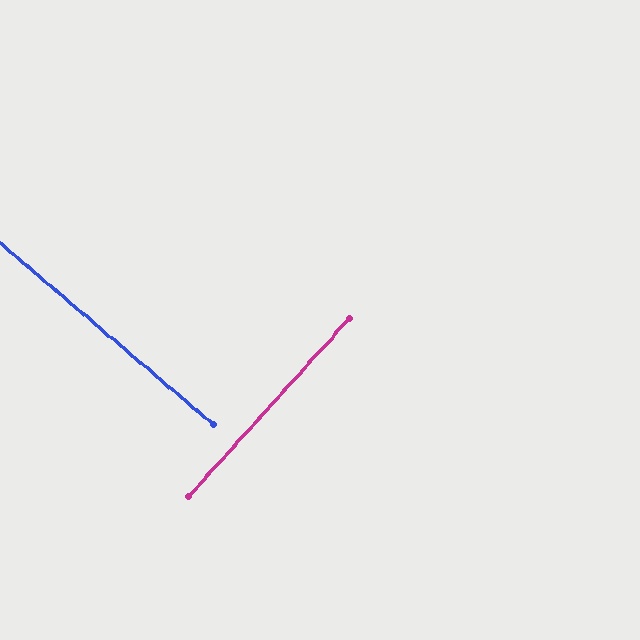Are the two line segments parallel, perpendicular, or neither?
Perpendicular — they meet at approximately 88°.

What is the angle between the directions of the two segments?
Approximately 88 degrees.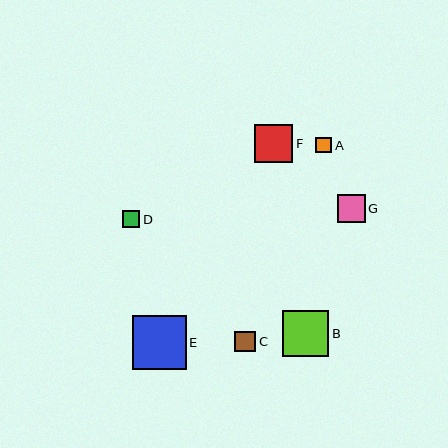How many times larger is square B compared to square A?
Square B is approximately 2.9 times the size of square A.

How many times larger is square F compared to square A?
Square F is approximately 2.4 times the size of square A.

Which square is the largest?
Square E is the largest with a size of approximately 54 pixels.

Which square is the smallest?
Square A is the smallest with a size of approximately 16 pixels.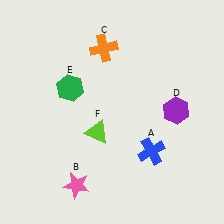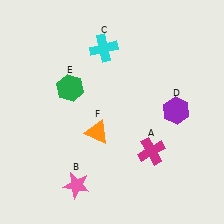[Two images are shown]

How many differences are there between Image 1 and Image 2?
There are 3 differences between the two images.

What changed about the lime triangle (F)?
In Image 1, F is lime. In Image 2, it changed to orange.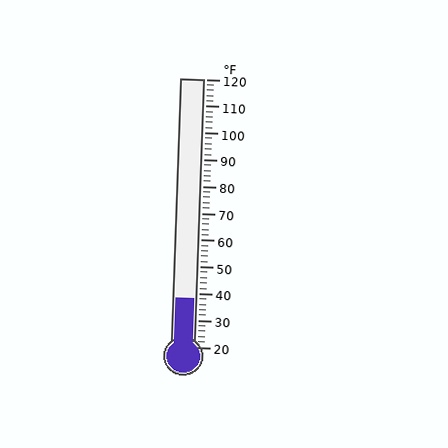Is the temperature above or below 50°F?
The temperature is below 50°F.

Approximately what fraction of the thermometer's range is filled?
The thermometer is filled to approximately 20% of its range.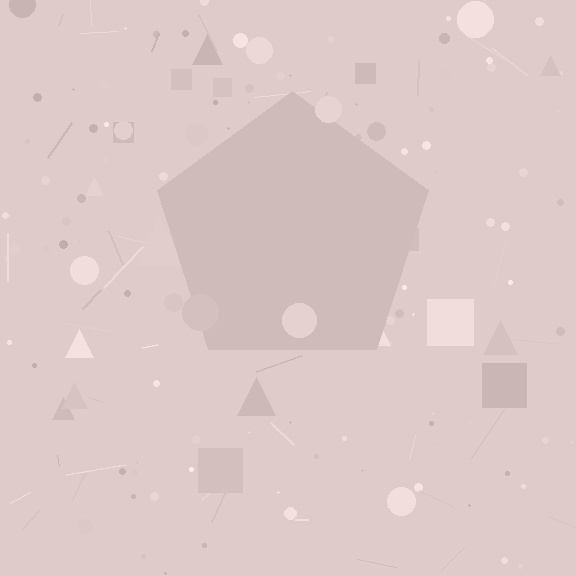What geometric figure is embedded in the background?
A pentagon is embedded in the background.